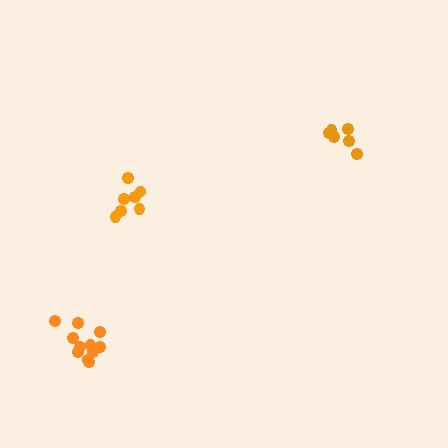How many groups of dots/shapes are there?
There are 3 groups.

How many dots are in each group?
Group 1: 7 dots, Group 2: 11 dots, Group 3: 6 dots (24 total).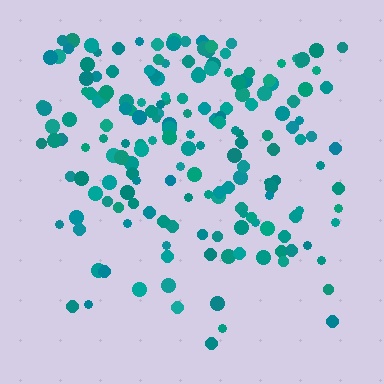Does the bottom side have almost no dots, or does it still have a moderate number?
Still a moderate number, just noticeably fewer than the top.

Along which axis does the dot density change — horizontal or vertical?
Vertical.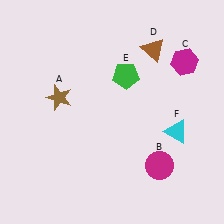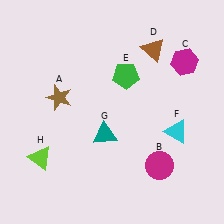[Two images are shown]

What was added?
A teal triangle (G), a lime triangle (H) were added in Image 2.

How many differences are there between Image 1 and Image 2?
There are 2 differences between the two images.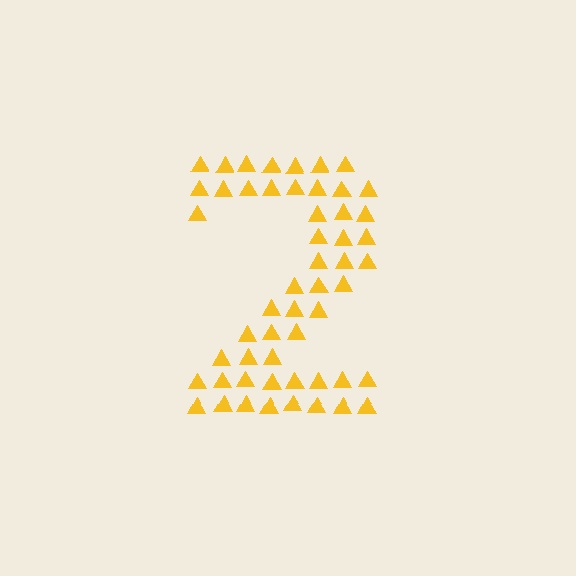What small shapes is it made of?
It is made of small triangles.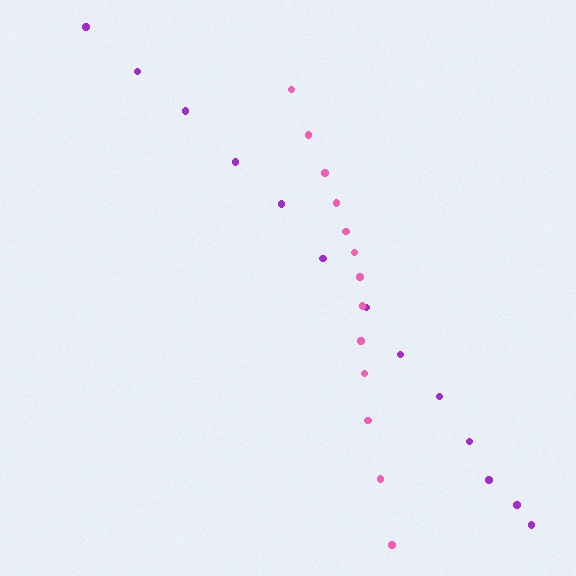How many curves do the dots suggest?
There are 2 distinct paths.